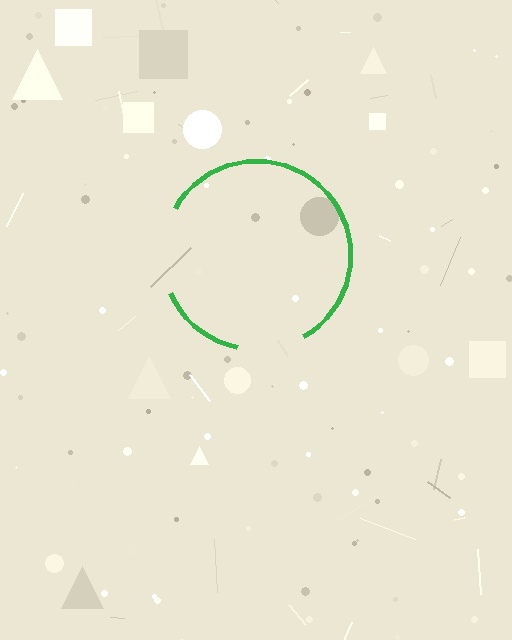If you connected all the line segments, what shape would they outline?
They would outline a circle.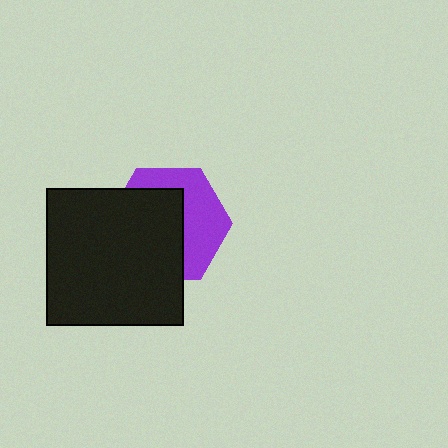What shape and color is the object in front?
The object in front is a black square.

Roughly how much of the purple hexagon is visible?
A small part of it is visible (roughly 44%).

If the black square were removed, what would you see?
You would see the complete purple hexagon.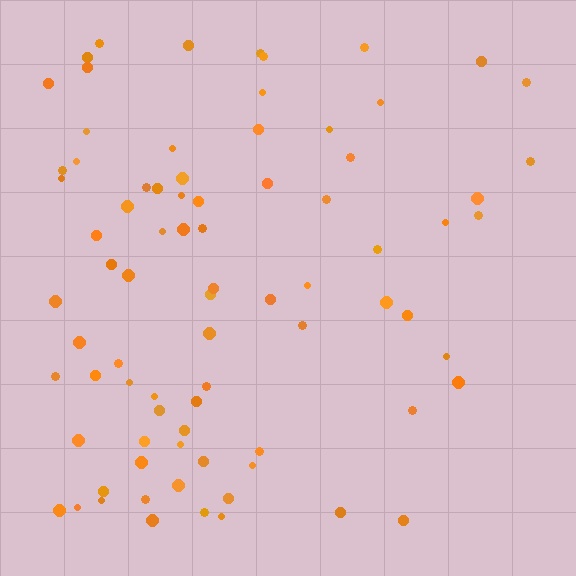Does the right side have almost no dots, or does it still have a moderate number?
Still a moderate number, just noticeably fewer than the left.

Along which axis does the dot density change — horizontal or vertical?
Horizontal.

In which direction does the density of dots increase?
From right to left, with the left side densest.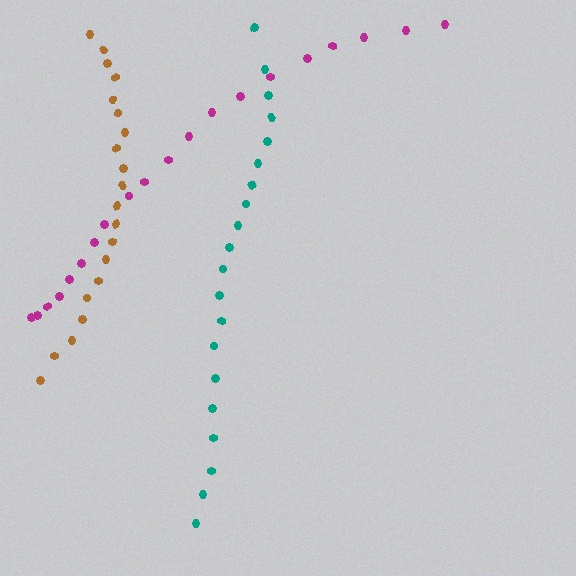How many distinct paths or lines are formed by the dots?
There are 3 distinct paths.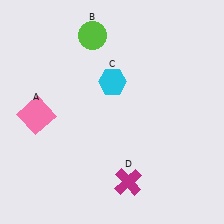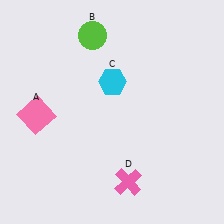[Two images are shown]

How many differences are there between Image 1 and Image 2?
There is 1 difference between the two images.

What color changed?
The cross (D) changed from magenta in Image 1 to pink in Image 2.